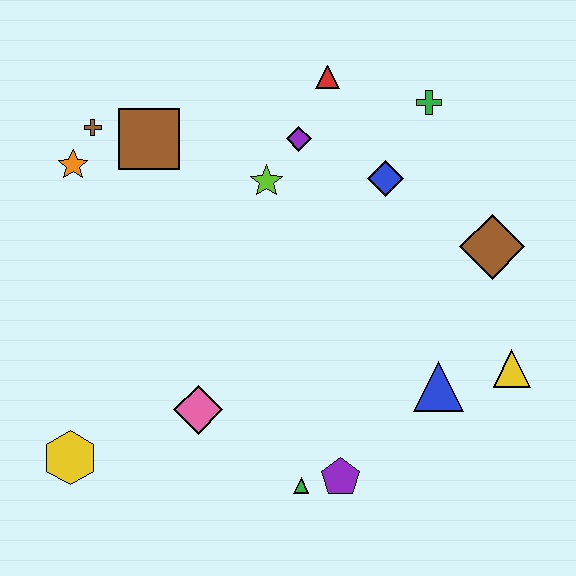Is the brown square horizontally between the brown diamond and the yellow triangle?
No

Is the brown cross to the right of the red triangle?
No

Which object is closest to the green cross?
The blue diamond is closest to the green cross.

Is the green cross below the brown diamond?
No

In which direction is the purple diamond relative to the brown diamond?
The purple diamond is to the left of the brown diamond.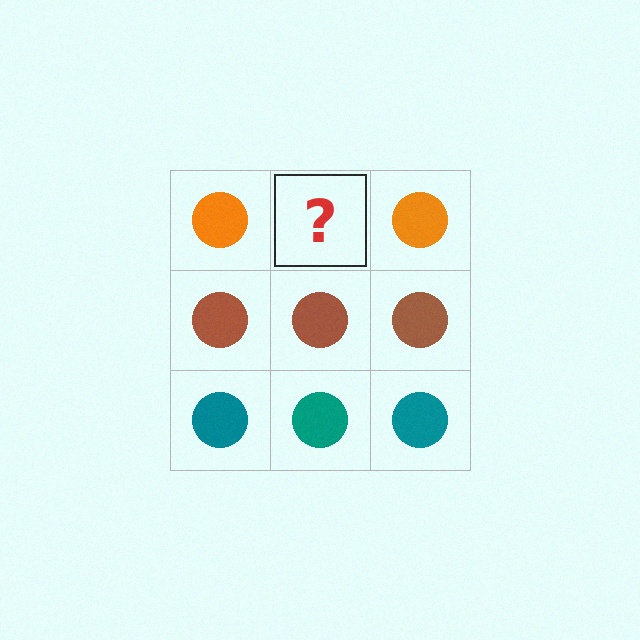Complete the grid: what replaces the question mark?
The question mark should be replaced with an orange circle.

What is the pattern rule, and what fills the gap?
The rule is that each row has a consistent color. The gap should be filled with an orange circle.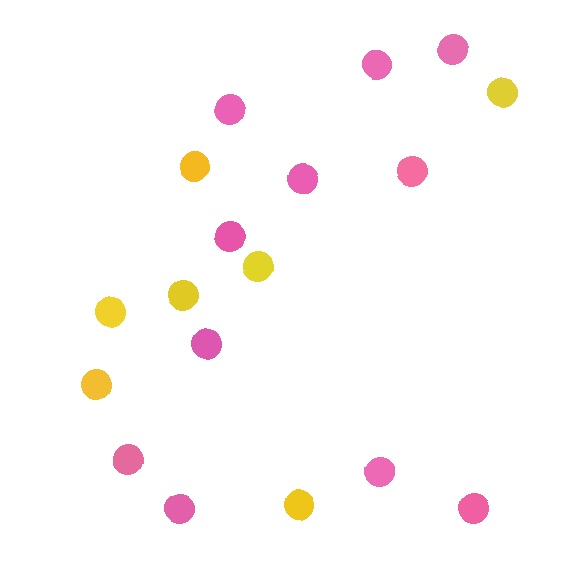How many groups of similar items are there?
There are 2 groups: one group of yellow circles (7) and one group of pink circles (11).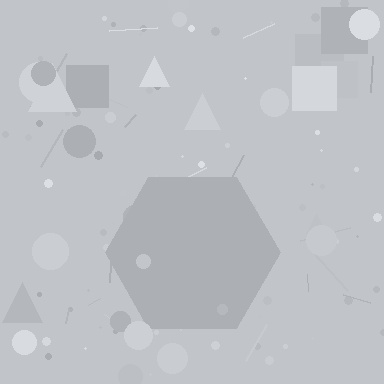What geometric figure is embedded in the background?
A hexagon is embedded in the background.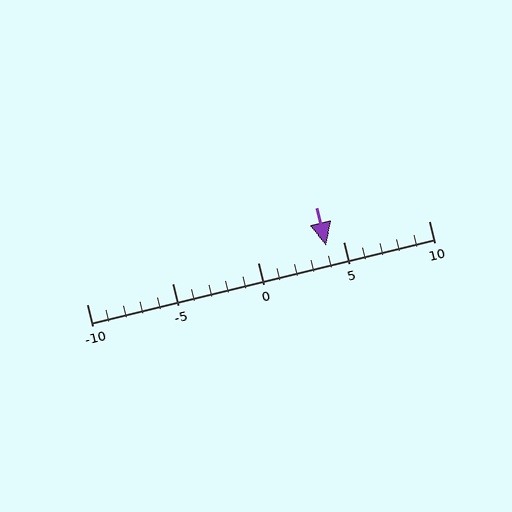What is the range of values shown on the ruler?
The ruler shows values from -10 to 10.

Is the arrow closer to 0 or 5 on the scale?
The arrow is closer to 5.